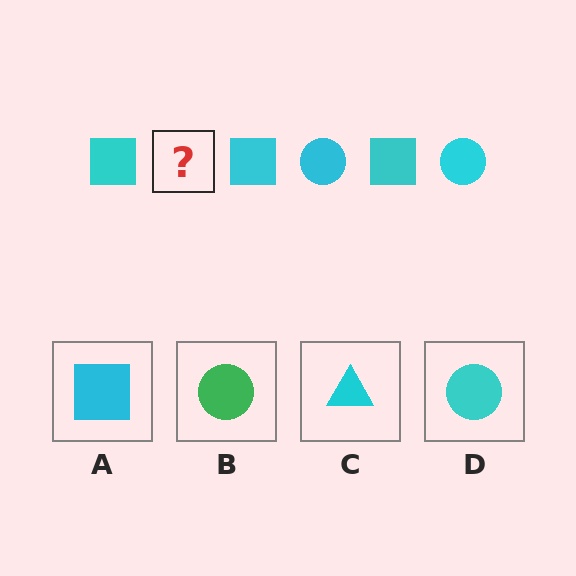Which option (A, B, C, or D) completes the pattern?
D.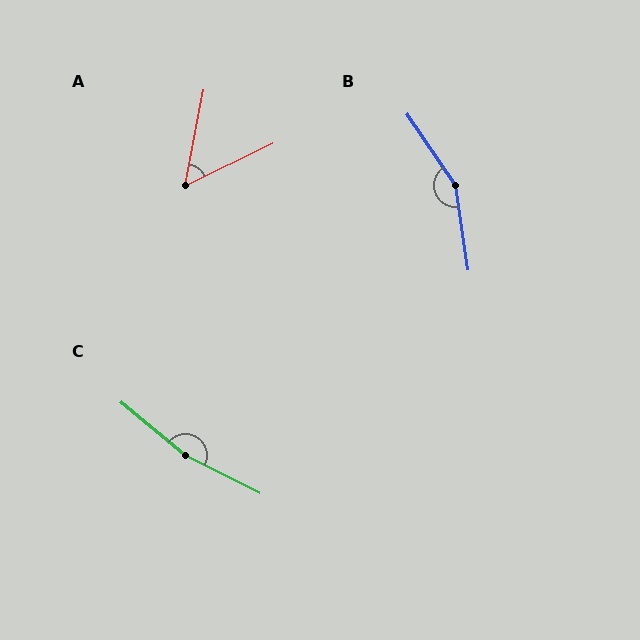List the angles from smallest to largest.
A (53°), B (154°), C (167°).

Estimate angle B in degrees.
Approximately 154 degrees.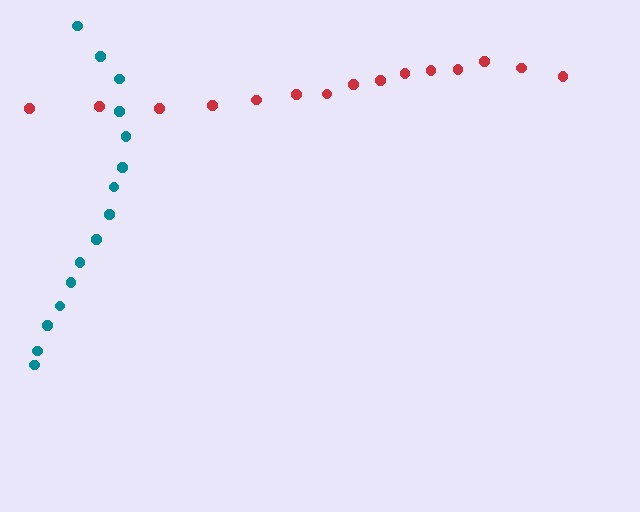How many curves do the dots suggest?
There are 2 distinct paths.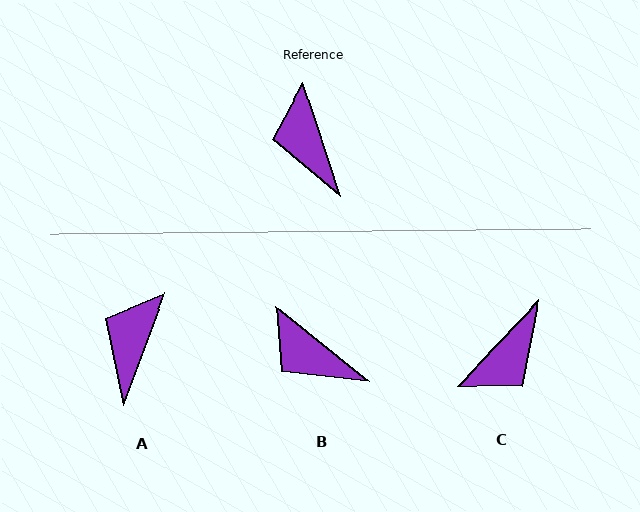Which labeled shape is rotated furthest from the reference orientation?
C, about 119 degrees away.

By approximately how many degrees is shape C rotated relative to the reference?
Approximately 119 degrees counter-clockwise.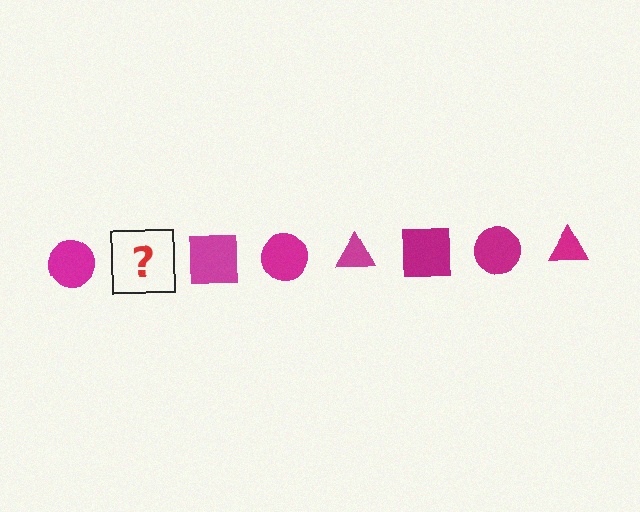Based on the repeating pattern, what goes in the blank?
The blank should be a magenta triangle.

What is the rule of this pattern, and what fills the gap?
The rule is that the pattern cycles through circle, triangle, square shapes in magenta. The gap should be filled with a magenta triangle.